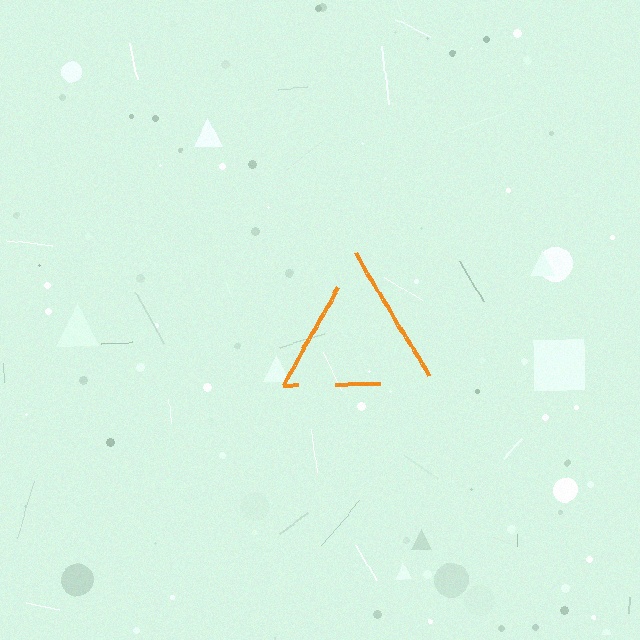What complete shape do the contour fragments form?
The contour fragments form a triangle.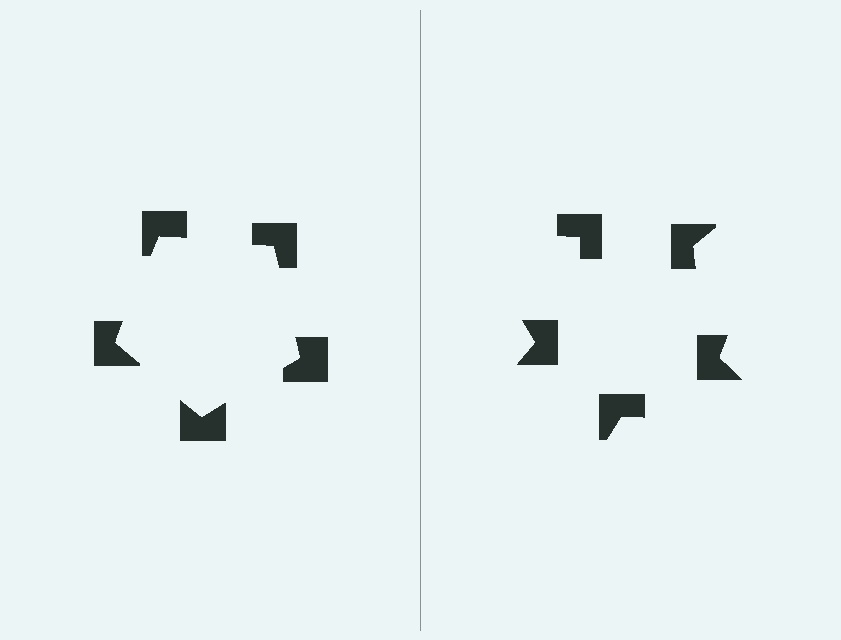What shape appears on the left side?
An illusory pentagon.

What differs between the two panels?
The notched squares are positioned identically on both sides; only the wedge orientations differ. On the left they align to a pentagon; on the right they are misaligned.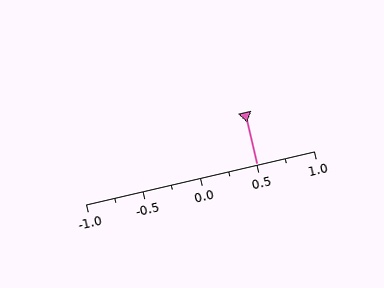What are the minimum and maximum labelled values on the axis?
The axis runs from -1.0 to 1.0.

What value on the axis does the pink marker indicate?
The marker indicates approximately 0.5.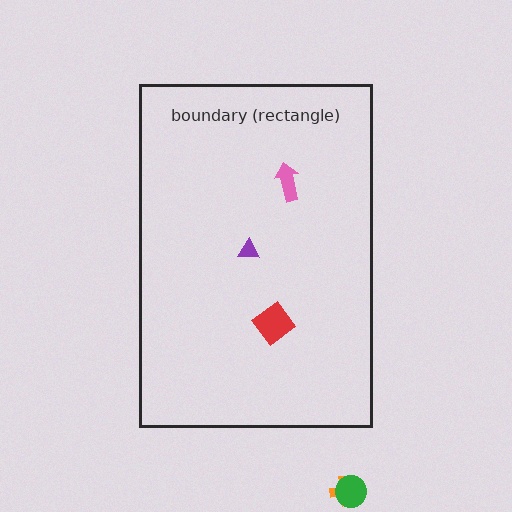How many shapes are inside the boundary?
3 inside, 2 outside.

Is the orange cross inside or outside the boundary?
Outside.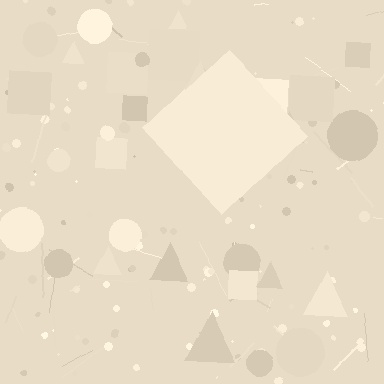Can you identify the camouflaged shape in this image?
The camouflaged shape is a diamond.